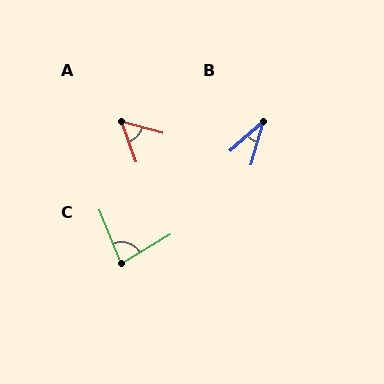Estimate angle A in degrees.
Approximately 56 degrees.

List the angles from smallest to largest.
B (32°), A (56°), C (81°).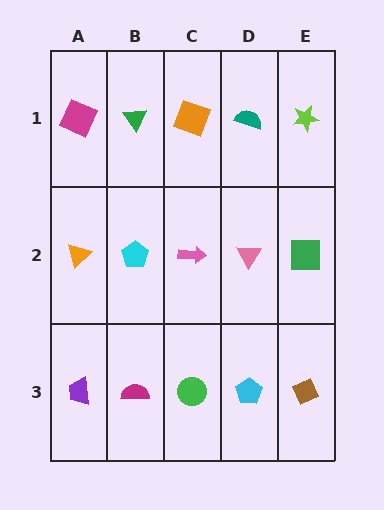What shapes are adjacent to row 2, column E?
A lime star (row 1, column E), a brown diamond (row 3, column E), a pink triangle (row 2, column D).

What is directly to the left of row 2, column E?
A pink triangle.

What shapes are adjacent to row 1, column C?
A pink arrow (row 2, column C), a green triangle (row 1, column B), a teal semicircle (row 1, column D).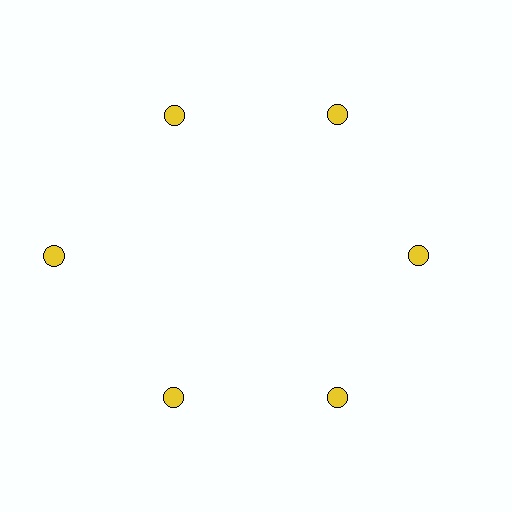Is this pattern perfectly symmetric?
No. The 6 yellow circles are arranged in a ring, but one element near the 9 o'clock position is pushed outward from the center, breaking the 6-fold rotational symmetry.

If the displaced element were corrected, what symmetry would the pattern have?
It would have 6-fold rotational symmetry — the pattern would map onto itself every 60 degrees.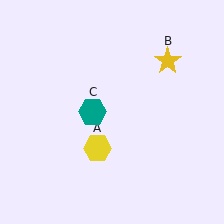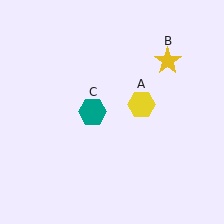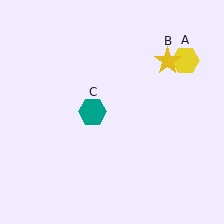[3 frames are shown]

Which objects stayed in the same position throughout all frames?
Yellow star (object B) and teal hexagon (object C) remained stationary.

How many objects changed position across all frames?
1 object changed position: yellow hexagon (object A).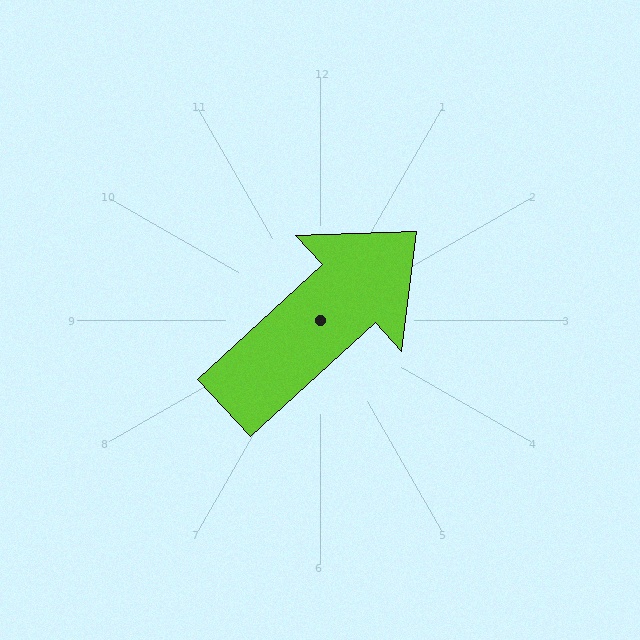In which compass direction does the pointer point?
Northeast.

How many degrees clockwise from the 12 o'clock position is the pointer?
Approximately 47 degrees.